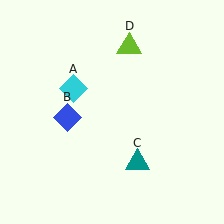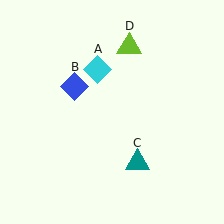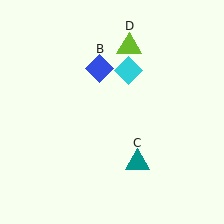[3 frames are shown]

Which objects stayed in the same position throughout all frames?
Teal triangle (object C) and lime triangle (object D) remained stationary.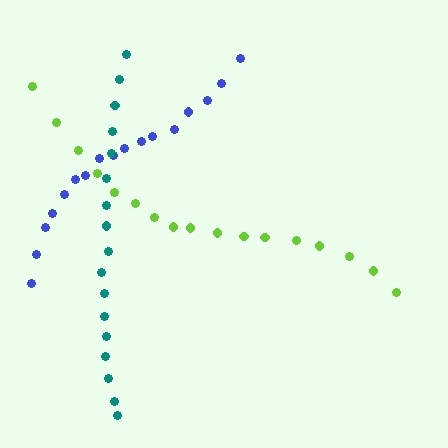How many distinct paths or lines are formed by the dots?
There are 3 distinct paths.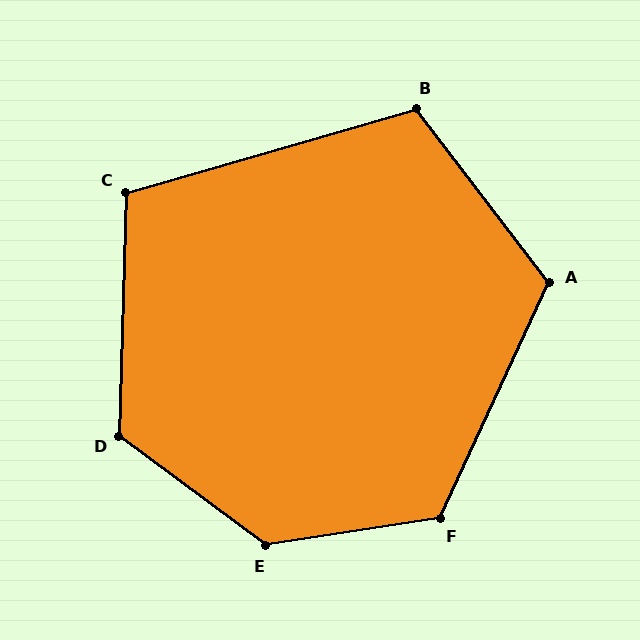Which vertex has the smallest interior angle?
C, at approximately 108 degrees.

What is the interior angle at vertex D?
Approximately 125 degrees (obtuse).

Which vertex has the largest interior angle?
E, at approximately 134 degrees.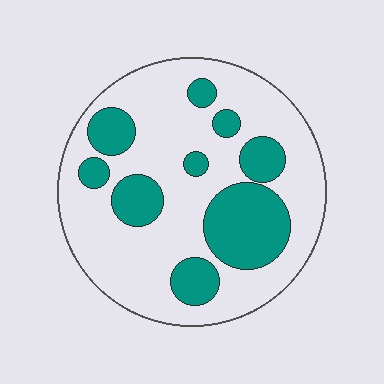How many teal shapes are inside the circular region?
9.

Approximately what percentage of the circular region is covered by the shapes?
Approximately 30%.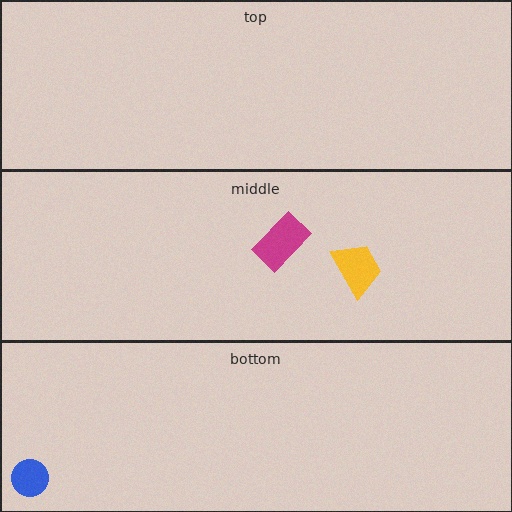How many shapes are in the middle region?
2.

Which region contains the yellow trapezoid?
The middle region.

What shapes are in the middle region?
The yellow trapezoid, the magenta rectangle.